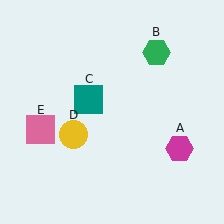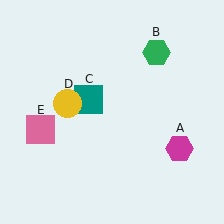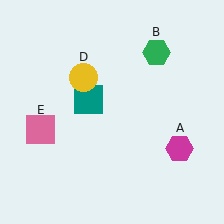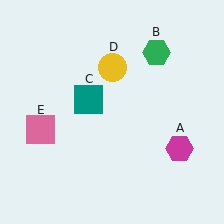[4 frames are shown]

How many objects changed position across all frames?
1 object changed position: yellow circle (object D).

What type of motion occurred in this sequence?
The yellow circle (object D) rotated clockwise around the center of the scene.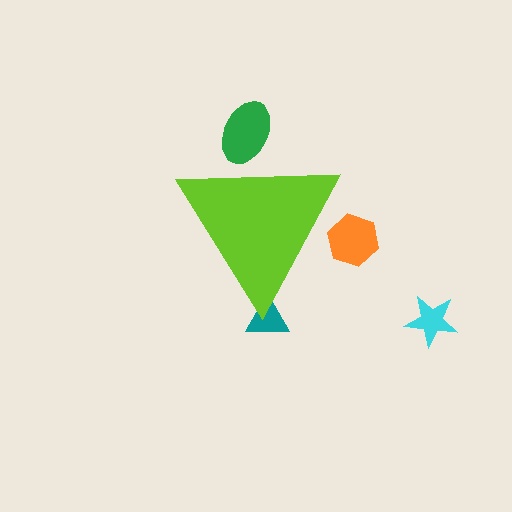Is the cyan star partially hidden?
No, the cyan star is fully visible.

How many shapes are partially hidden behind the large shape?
3 shapes are partially hidden.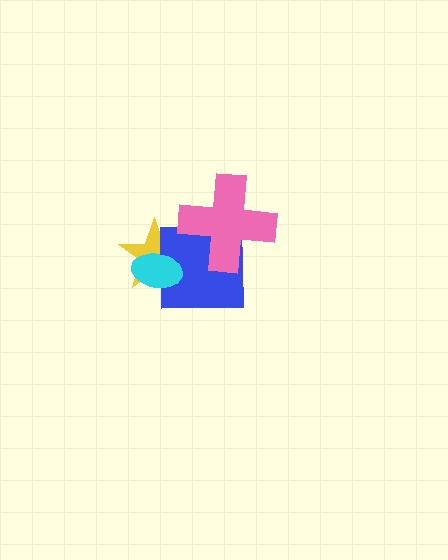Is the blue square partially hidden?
Yes, it is partially covered by another shape.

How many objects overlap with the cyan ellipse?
2 objects overlap with the cyan ellipse.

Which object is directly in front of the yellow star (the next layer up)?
The blue square is directly in front of the yellow star.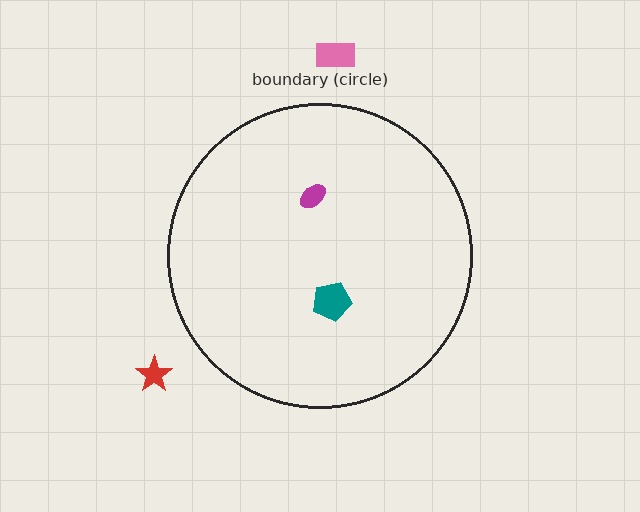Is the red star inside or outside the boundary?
Outside.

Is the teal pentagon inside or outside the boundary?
Inside.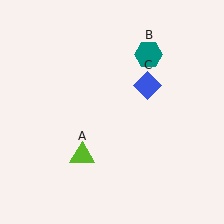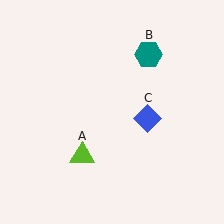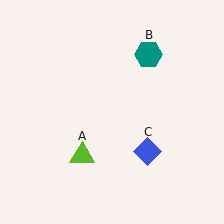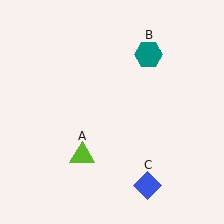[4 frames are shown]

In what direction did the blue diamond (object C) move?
The blue diamond (object C) moved down.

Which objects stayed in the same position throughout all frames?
Lime triangle (object A) and teal hexagon (object B) remained stationary.